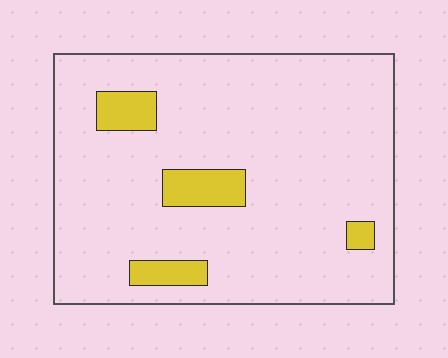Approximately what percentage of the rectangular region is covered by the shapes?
Approximately 10%.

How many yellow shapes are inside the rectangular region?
4.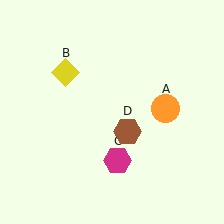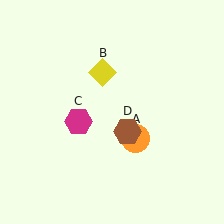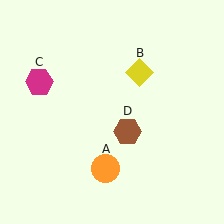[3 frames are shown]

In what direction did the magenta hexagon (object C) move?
The magenta hexagon (object C) moved up and to the left.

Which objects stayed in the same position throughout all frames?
Brown hexagon (object D) remained stationary.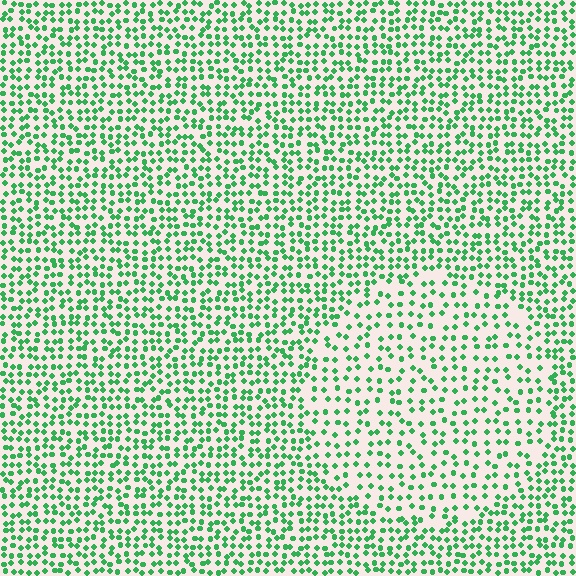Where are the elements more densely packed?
The elements are more densely packed outside the circle boundary.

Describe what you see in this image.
The image contains small green elements arranged at two different densities. A circle-shaped region is visible where the elements are less densely packed than the surrounding area.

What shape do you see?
I see a circle.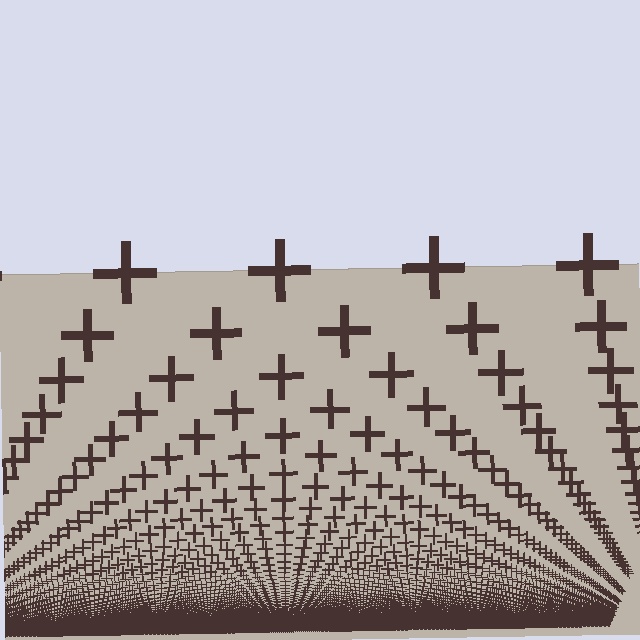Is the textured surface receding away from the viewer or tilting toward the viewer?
The surface appears to tilt toward the viewer. Texture elements get larger and sparser toward the top.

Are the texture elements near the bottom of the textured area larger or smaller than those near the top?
Smaller. The gradient is inverted — elements near the bottom are smaller and denser.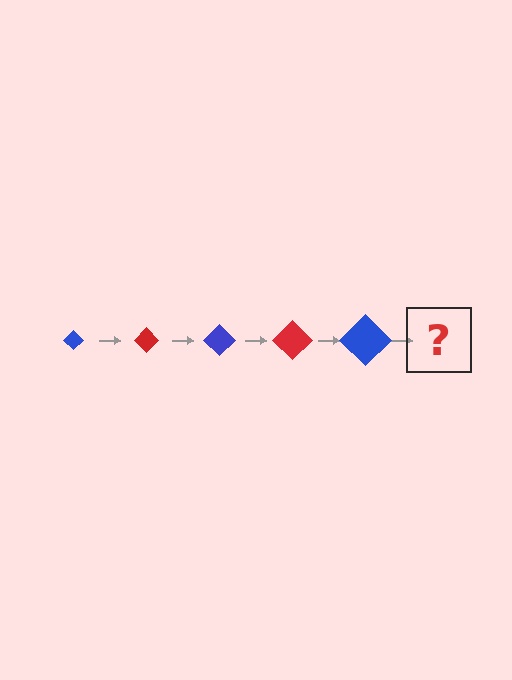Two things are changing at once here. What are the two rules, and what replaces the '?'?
The two rules are that the diamond grows larger each step and the color cycles through blue and red. The '?' should be a red diamond, larger than the previous one.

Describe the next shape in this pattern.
It should be a red diamond, larger than the previous one.